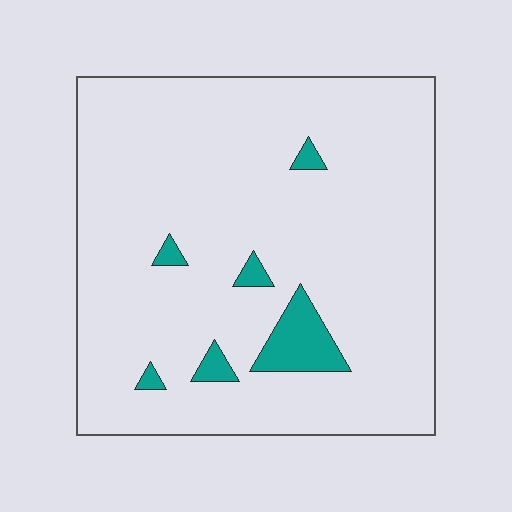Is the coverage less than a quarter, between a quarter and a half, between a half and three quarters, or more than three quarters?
Less than a quarter.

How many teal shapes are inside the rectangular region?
6.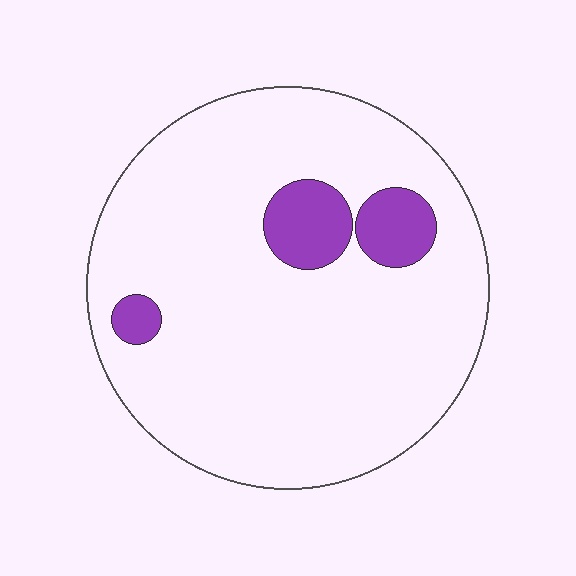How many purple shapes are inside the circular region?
3.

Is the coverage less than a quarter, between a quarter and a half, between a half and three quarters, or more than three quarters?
Less than a quarter.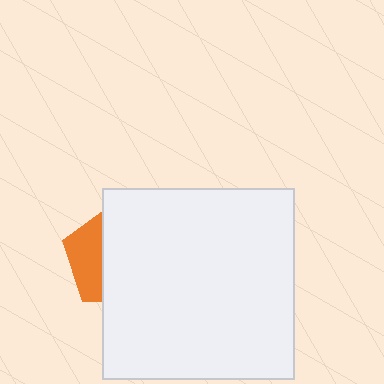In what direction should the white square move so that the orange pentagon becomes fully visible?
The white square should move right. That is the shortest direction to clear the overlap and leave the orange pentagon fully visible.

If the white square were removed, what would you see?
You would see the complete orange pentagon.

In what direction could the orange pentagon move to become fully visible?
The orange pentagon could move left. That would shift it out from behind the white square entirely.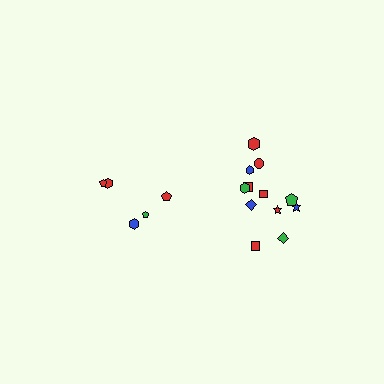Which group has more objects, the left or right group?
The right group.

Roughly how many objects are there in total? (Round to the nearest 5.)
Roughly 15 objects in total.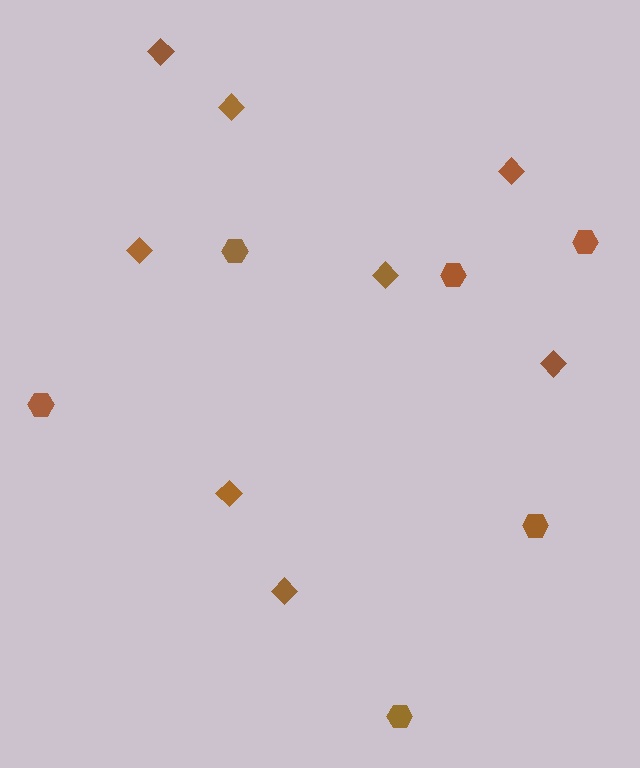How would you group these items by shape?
There are 2 groups: one group of diamonds (8) and one group of hexagons (6).